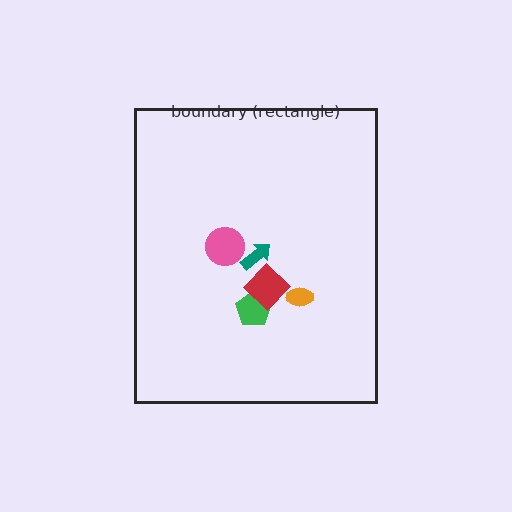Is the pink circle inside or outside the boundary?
Inside.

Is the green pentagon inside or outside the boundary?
Inside.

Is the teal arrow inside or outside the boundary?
Inside.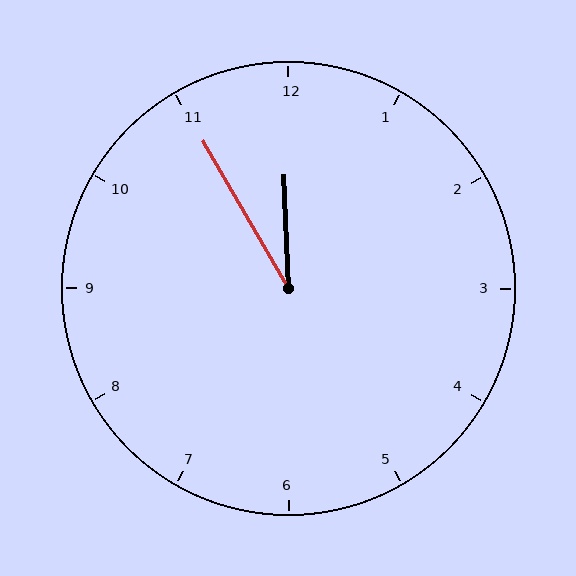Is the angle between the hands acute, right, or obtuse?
It is acute.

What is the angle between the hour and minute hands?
Approximately 28 degrees.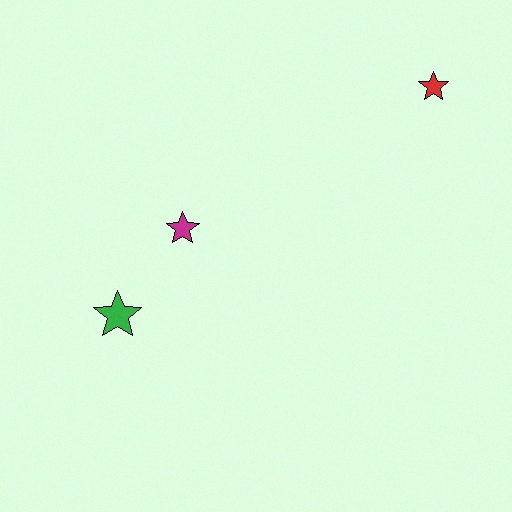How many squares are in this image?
There are no squares.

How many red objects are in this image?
There is 1 red object.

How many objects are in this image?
There are 3 objects.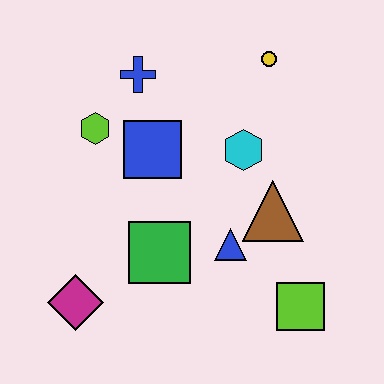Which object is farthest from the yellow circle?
The magenta diamond is farthest from the yellow circle.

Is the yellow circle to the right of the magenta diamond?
Yes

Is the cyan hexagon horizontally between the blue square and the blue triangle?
No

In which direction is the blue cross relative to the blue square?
The blue cross is above the blue square.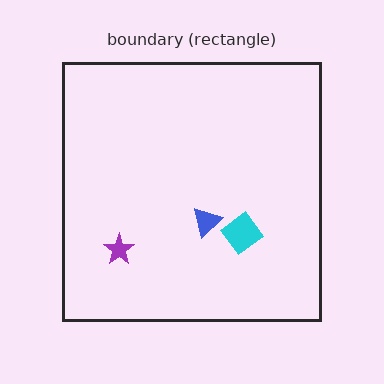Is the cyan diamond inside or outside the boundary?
Inside.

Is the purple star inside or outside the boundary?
Inside.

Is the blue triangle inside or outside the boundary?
Inside.